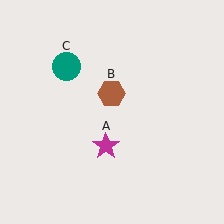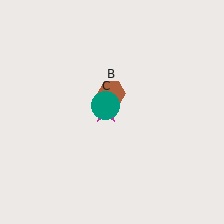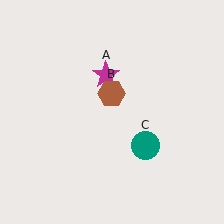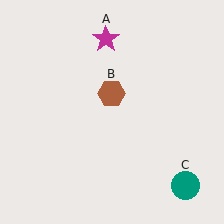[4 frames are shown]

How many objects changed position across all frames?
2 objects changed position: magenta star (object A), teal circle (object C).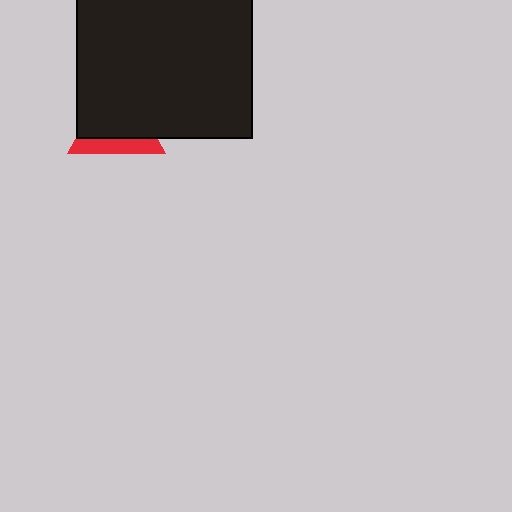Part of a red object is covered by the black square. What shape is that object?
It is a triangle.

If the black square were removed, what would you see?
You would see the complete red triangle.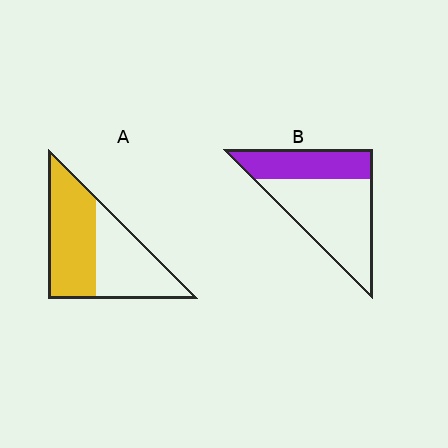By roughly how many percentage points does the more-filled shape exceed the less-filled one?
By roughly 20 percentage points (A over B).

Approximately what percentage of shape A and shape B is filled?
A is approximately 55% and B is approximately 35%.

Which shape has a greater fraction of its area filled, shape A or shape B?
Shape A.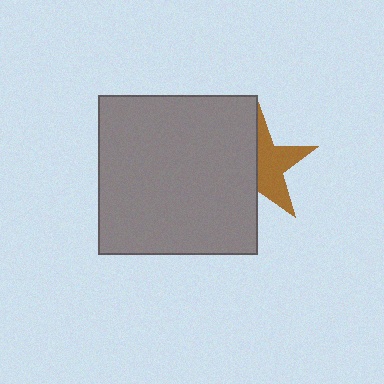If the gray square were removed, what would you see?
You would see the complete brown star.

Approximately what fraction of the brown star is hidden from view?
Roughly 49% of the brown star is hidden behind the gray square.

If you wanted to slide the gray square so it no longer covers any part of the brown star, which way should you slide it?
Slide it left — that is the most direct way to separate the two shapes.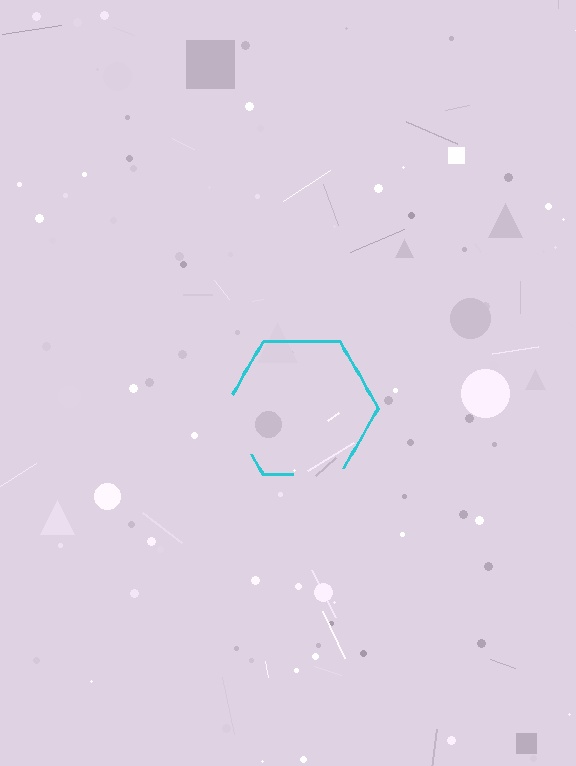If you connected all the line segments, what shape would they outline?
They would outline a hexagon.